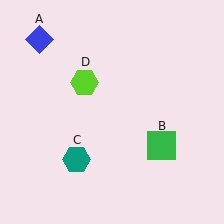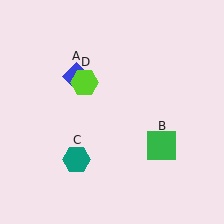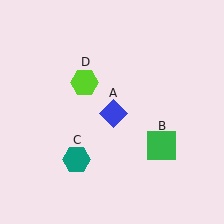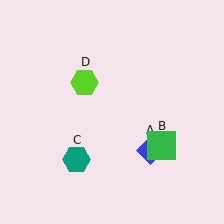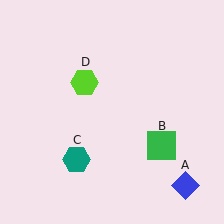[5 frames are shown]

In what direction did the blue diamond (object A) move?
The blue diamond (object A) moved down and to the right.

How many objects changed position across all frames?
1 object changed position: blue diamond (object A).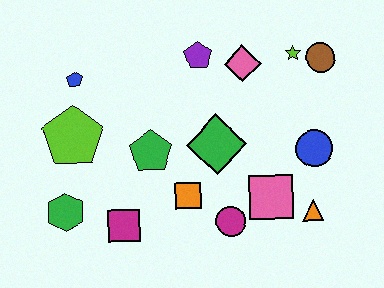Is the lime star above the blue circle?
Yes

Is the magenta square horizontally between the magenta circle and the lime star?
No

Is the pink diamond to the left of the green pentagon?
No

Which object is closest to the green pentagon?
The orange square is closest to the green pentagon.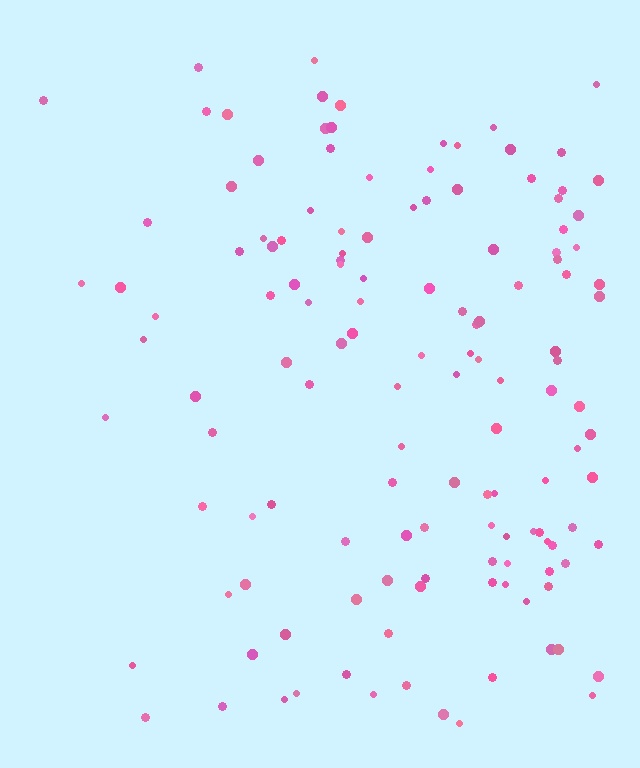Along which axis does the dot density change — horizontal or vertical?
Horizontal.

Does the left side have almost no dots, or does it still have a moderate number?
Still a moderate number, just noticeably fewer than the right.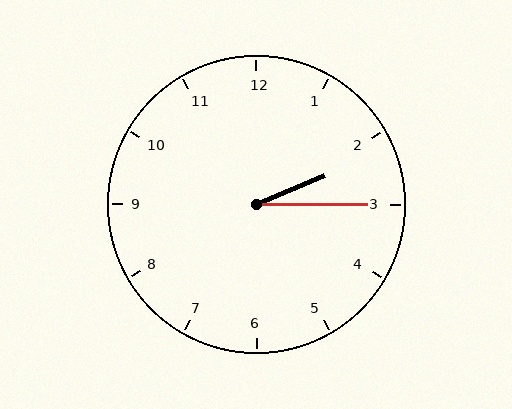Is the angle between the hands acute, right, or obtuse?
It is acute.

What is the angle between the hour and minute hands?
Approximately 22 degrees.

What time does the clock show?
2:15.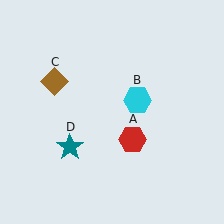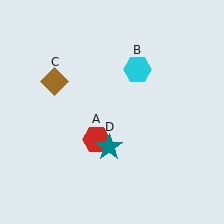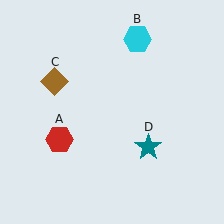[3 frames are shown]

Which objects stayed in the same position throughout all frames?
Brown diamond (object C) remained stationary.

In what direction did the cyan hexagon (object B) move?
The cyan hexagon (object B) moved up.